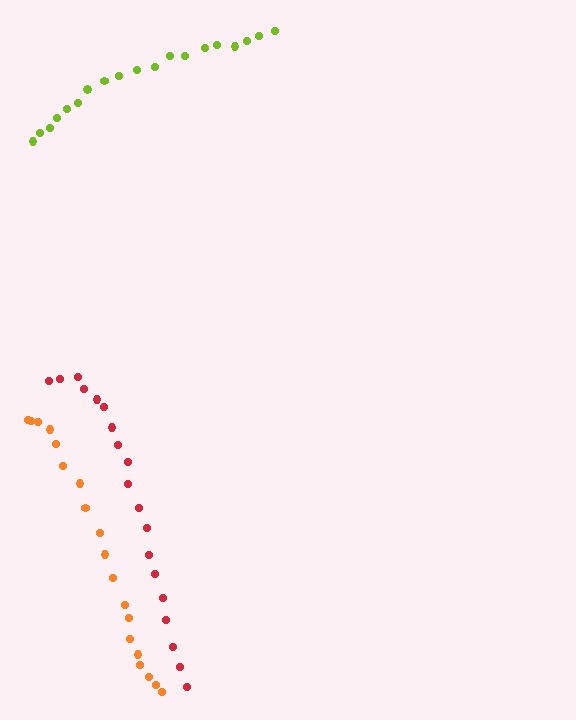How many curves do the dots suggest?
There are 3 distinct paths.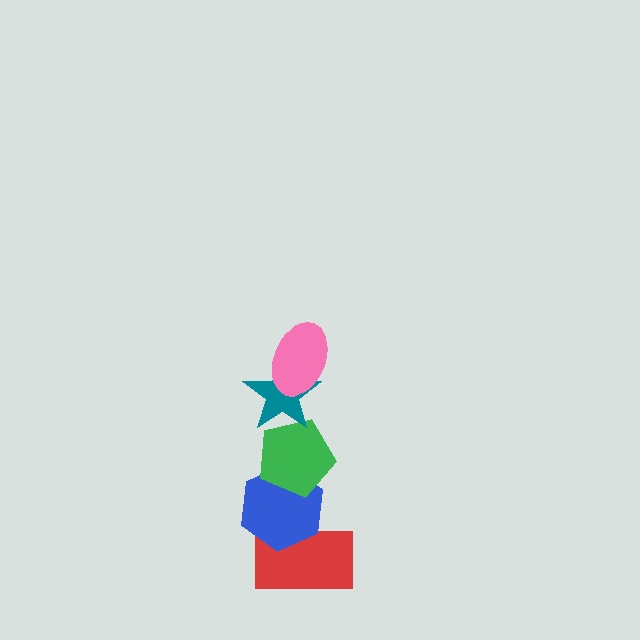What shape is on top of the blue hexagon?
The green pentagon is on top of the blue hexagon.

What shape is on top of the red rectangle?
The blue hexagon is on top of the red rectangle.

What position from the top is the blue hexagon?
The blue hexagon is 4th from the top.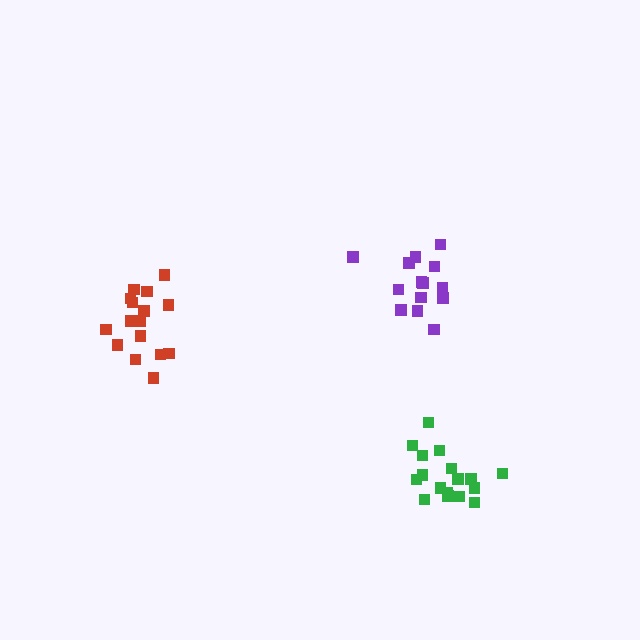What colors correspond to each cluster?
The clusters are colored: purple, green, red.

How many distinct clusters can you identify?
There are 3 distinct clusters.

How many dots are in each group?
Group 1: 14 dots, Group 2: 17 dots, Group 3: 16 dots (47 total).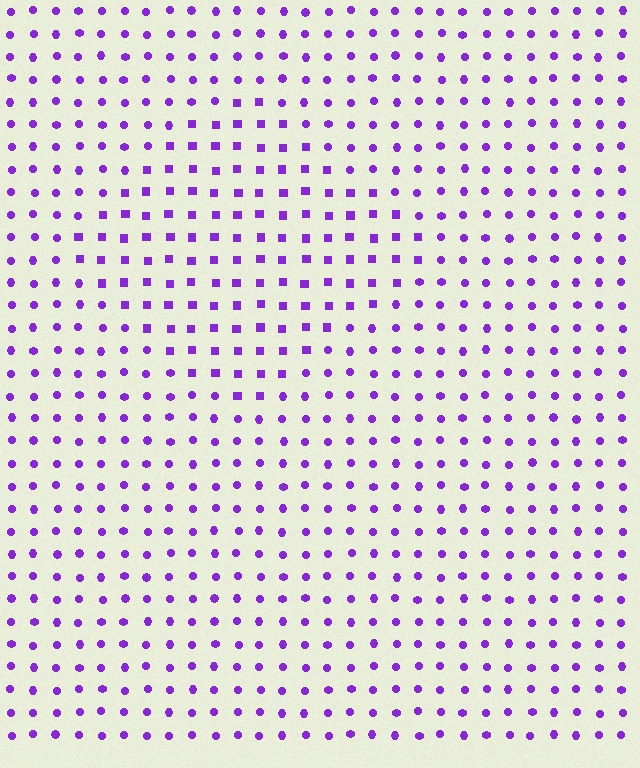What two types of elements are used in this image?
The image uses squares inside the diamond region and circles outside it.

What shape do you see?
I see a diamond.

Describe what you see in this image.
The image is filled with small purple elements arranged in a uniform grid. A diamond-shaped region contains squares, while the surrounding area contains circles. The boundary is defined purely by the change in element shape.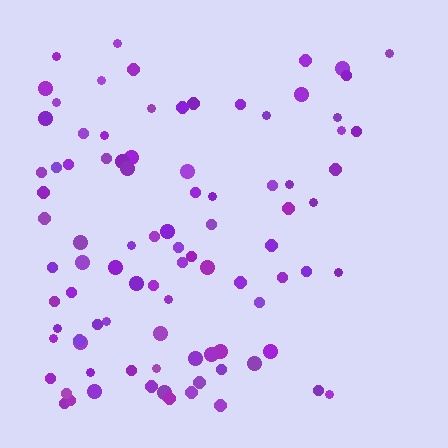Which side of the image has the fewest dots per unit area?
The right.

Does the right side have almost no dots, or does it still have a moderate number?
Still a moderate number, just noticeably fewer than the left.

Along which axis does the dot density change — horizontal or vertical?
Horizontal.